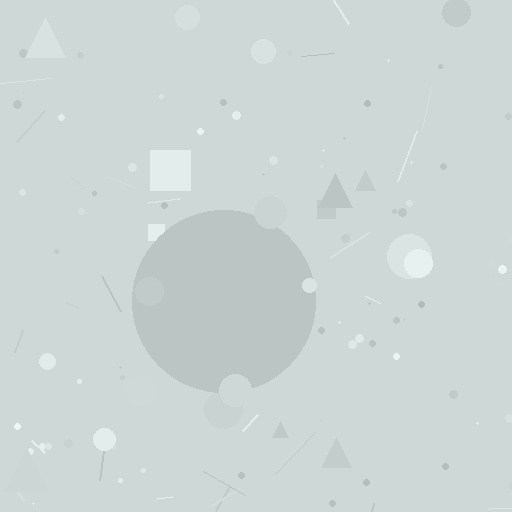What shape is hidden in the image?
A circle is hidden in the image.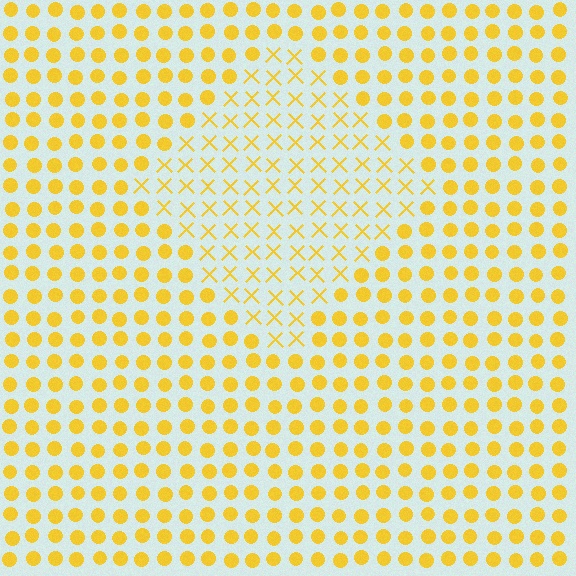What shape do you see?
I see a diamond.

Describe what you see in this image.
The image is filled with small yellow elements arranged in a uniform grid. A diamond-shaped region contains X marks, while the surrounding area contains circles. The boundary is defined purely by the change in element shape.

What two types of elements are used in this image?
The image uses X marks inside the diamond region and circles outside it.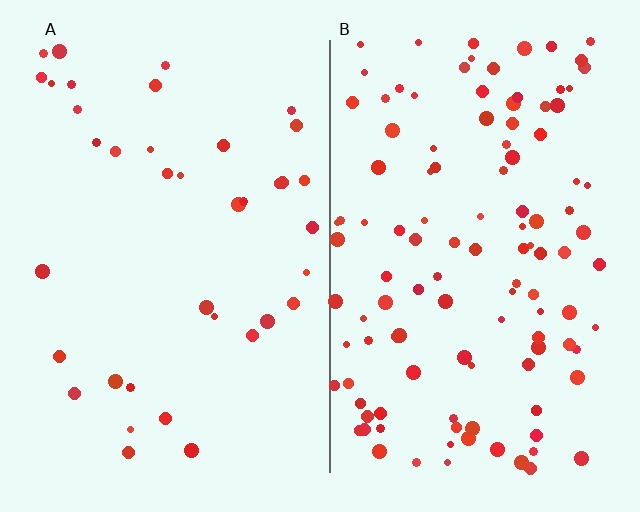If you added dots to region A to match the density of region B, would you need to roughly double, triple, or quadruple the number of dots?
Approximately triple.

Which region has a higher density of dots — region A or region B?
B (the right).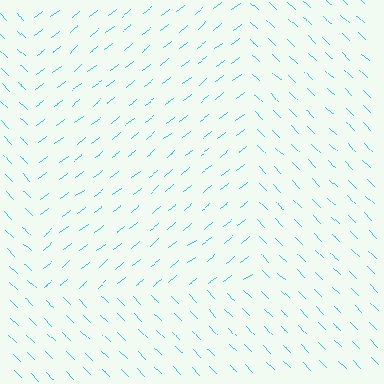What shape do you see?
I see a rectangle.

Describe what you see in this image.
The image is filled with small cyan line segments. A rectangle region in the image has lines oriented differently from the surrounding lines, creating a visible texture boundary.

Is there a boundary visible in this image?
Yes, there is a texture boundary formed by a change in line orientation.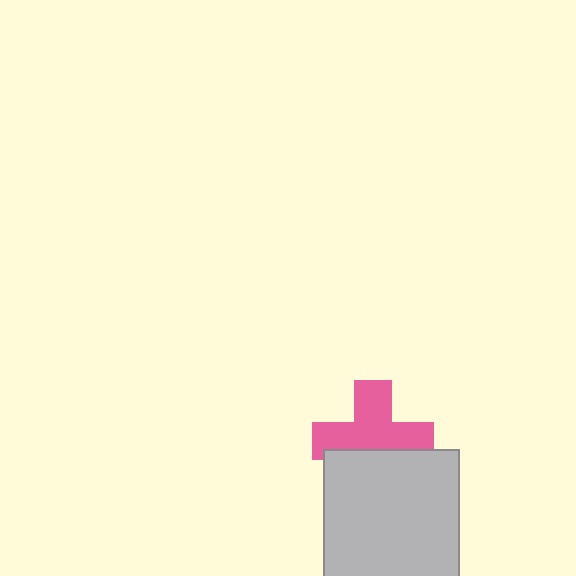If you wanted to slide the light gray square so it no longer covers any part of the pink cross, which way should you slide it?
Slide it down — that is the most direct way to separate the two shapes.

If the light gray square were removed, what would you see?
You would see the complete pink cross.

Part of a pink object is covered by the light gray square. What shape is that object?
It is a cross.